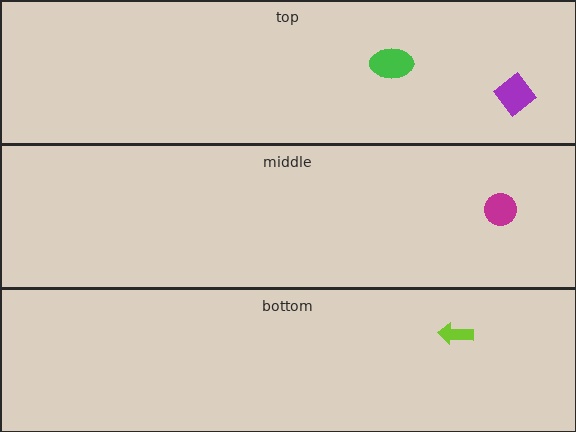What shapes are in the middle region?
The magenta circle.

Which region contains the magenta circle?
The middle region.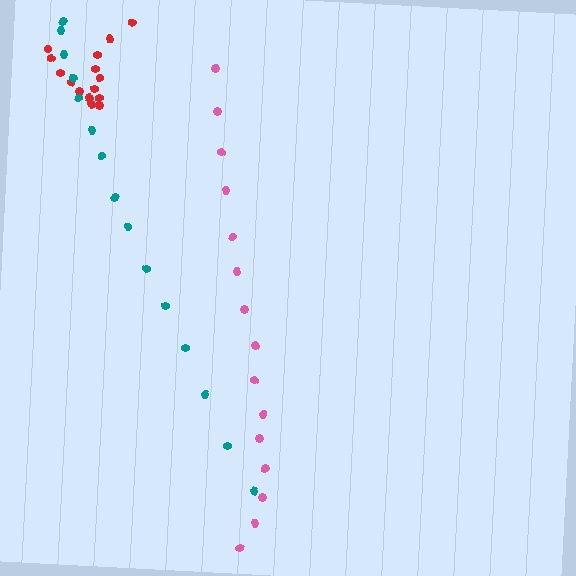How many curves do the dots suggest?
There are 3 distinct paths.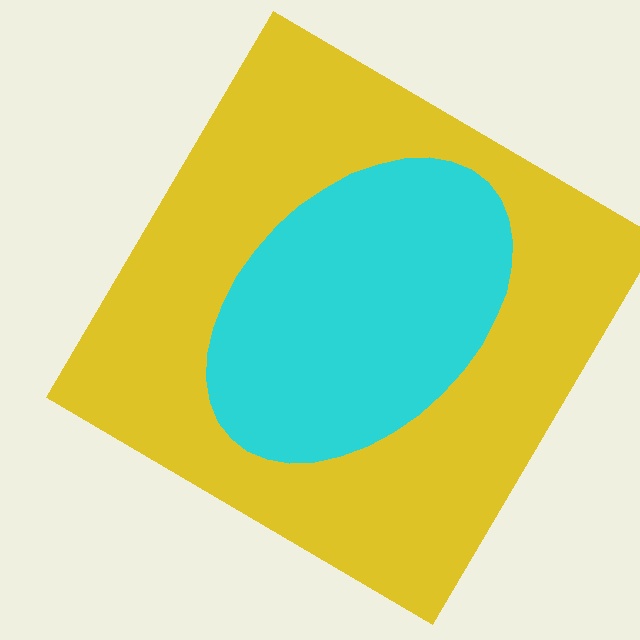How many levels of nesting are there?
2.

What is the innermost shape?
The cyan ellipse.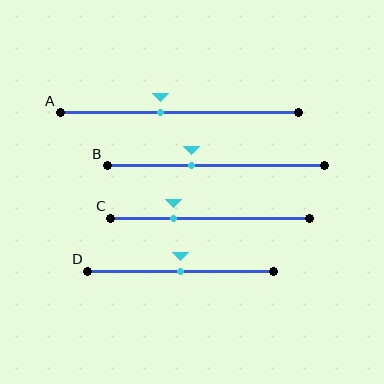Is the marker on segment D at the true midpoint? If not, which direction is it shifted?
Yes, the marker on segment D is at the true midpoint.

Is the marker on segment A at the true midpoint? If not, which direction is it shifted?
No, the marker on segment A is shifted to the left by about 8% of the segment length.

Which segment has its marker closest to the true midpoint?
Segment D has its marker closest to the true midpoint.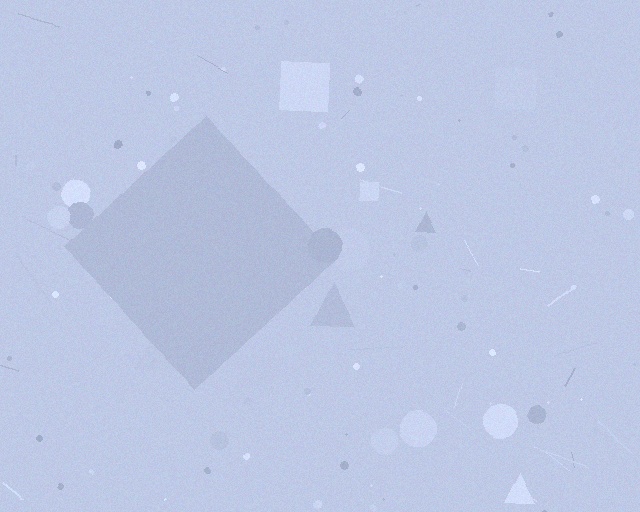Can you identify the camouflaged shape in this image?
The camouflaged shape is a diamond.